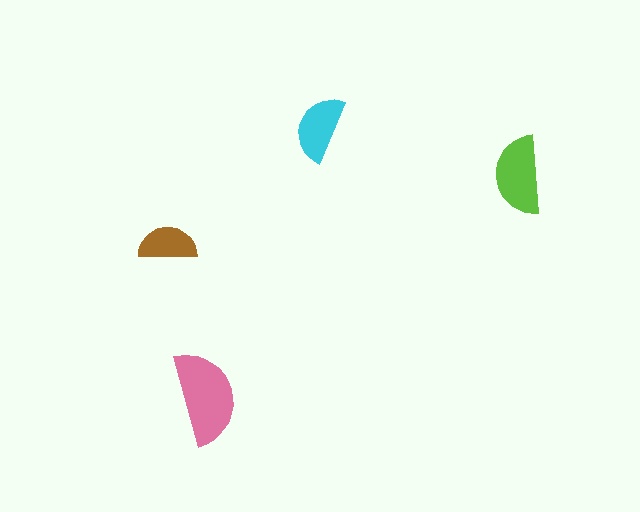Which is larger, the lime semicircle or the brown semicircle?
The lime one.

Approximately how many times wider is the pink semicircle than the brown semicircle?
About 1.5 times wider.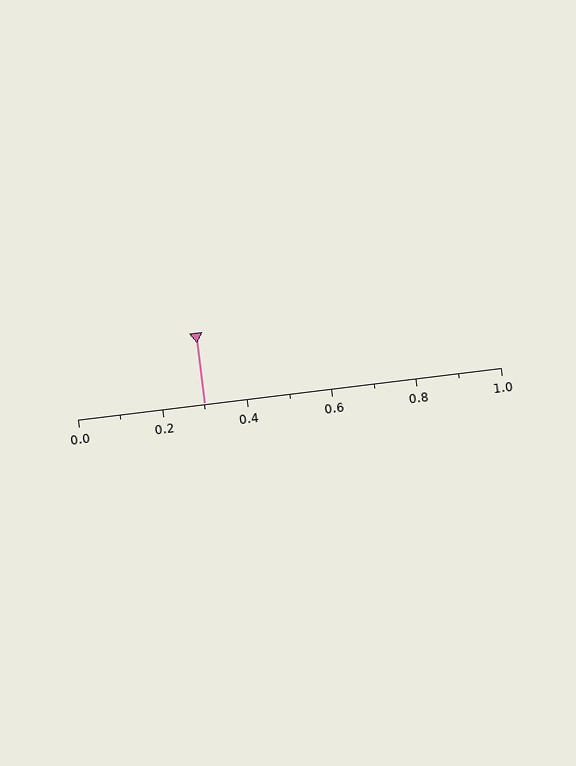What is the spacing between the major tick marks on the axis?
The major ticks are spaced 0.2 apart.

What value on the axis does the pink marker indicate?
The marker indicates approximately 0.3.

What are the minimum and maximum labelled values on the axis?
The axis runs from 0.0 to 1.0.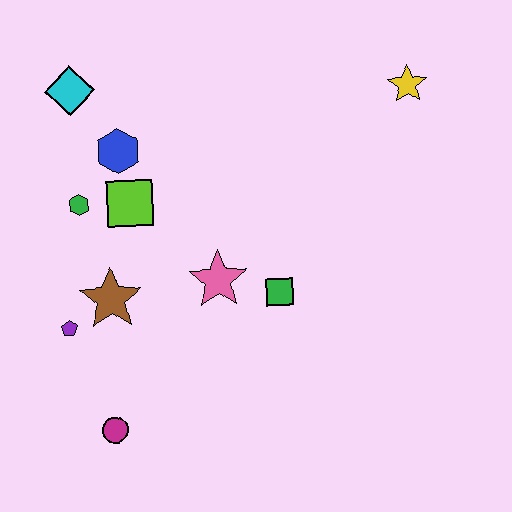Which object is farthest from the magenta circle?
The yellow star is farthest from the magenta circle.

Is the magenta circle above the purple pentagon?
No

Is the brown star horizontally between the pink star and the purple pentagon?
Yes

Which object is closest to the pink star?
The green square is closest to the pink star.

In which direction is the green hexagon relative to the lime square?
The green hexagon is to the left of the lime square.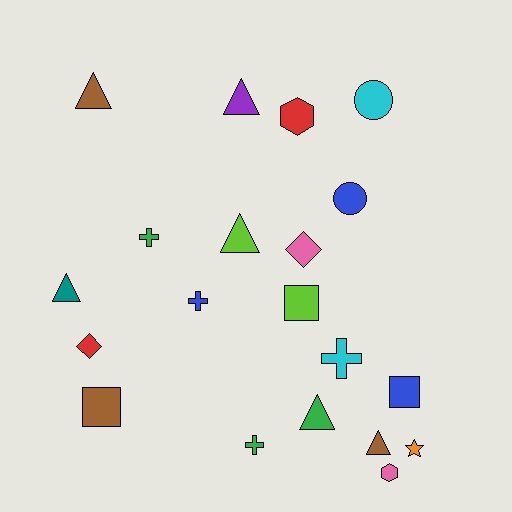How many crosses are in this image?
There are 4 crosses.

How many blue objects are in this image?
There are 3 blue objects.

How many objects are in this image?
There are 20 objects.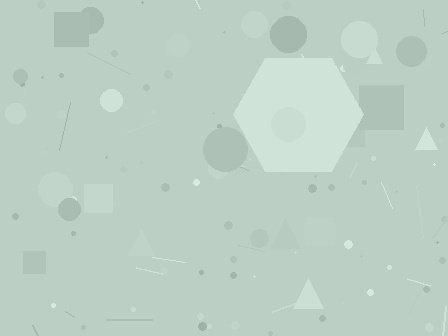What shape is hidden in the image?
A hexagon is hidden in the image.